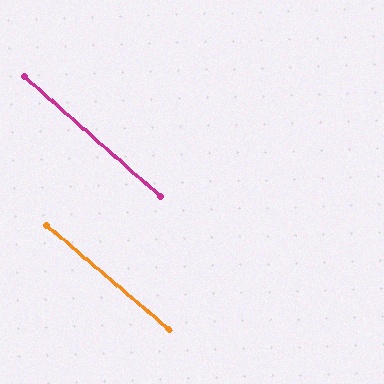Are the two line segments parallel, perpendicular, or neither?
Parallel — their directions differ by only 1.2°.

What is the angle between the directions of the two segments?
Approximately 1 degree.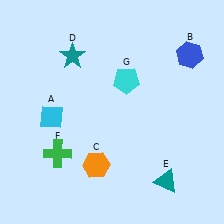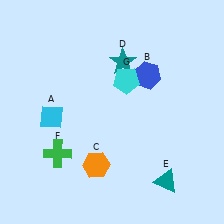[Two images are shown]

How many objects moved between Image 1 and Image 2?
2 objects moved between the two images.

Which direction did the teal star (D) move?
The teal star (D) moved right.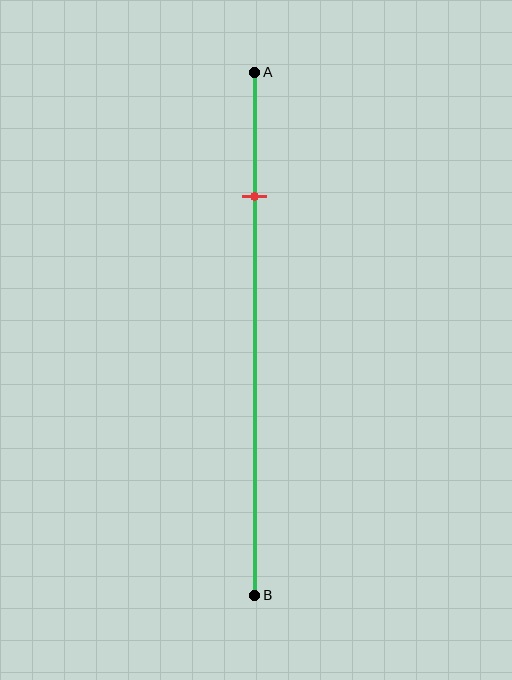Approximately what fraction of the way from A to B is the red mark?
The red mark is approximately 25% of the way from A to B.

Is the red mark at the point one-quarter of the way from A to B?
Yes, the mark is approximately at the one-quarter point.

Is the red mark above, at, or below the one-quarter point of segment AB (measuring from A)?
The red mark is approximately at the one-quarter point of segment AB.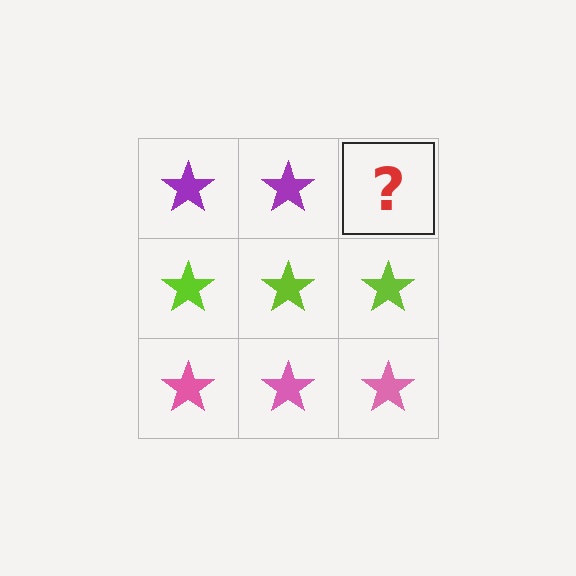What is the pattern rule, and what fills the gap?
The rule is that each row has a consistent color. The gap should be filled with a purple star.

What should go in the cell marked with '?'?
The missing cell should contain a purple star.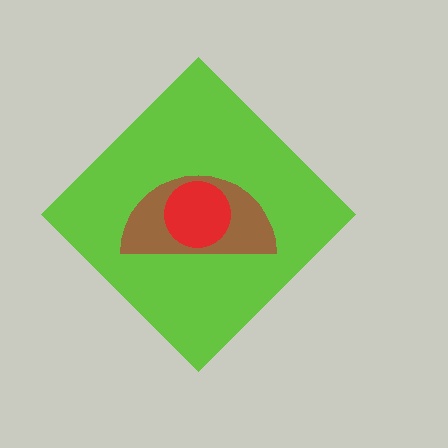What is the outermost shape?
The lime diamond.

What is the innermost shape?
The red circle.